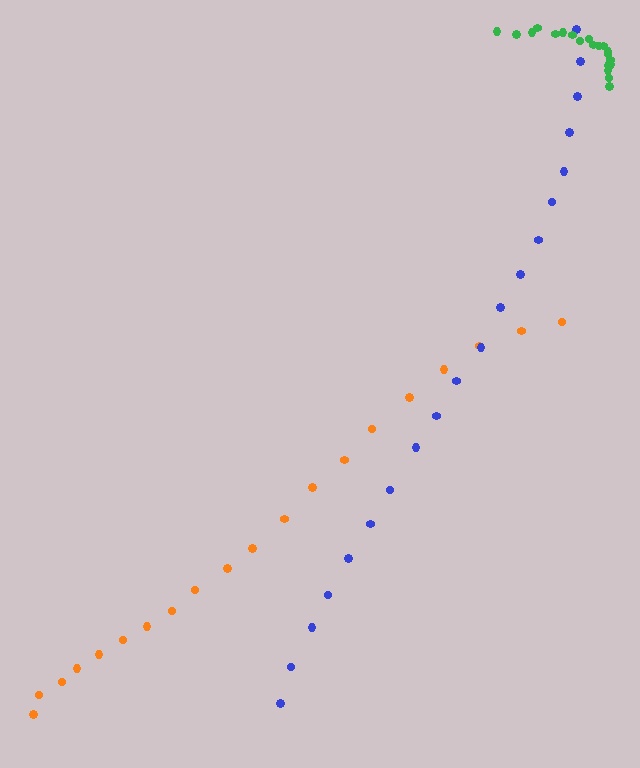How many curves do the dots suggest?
There are 3 distinct paths.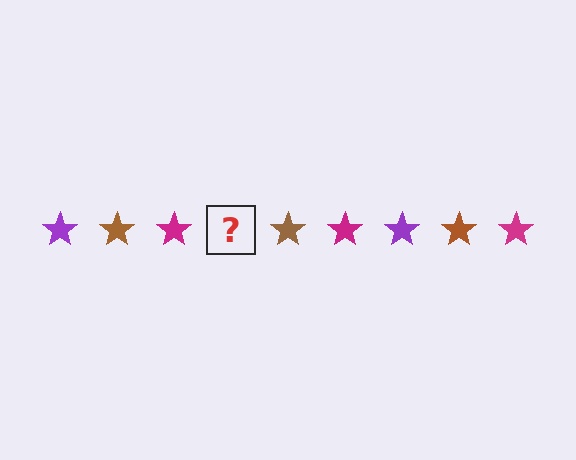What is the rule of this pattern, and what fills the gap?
The rule is that the pattern cycles through purple, brown, magenta stars. The gap should be filled with a purple star.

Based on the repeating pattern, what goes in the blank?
The blank should be a purple star.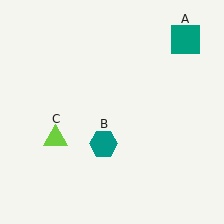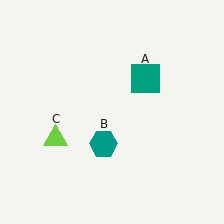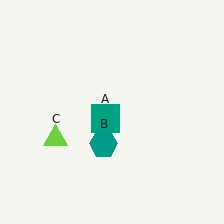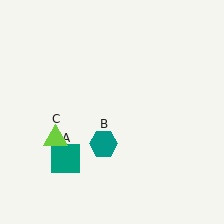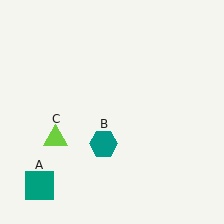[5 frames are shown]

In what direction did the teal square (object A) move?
The teal square (object A) moved down and to the left.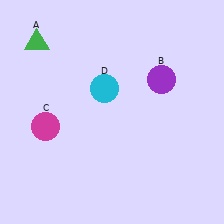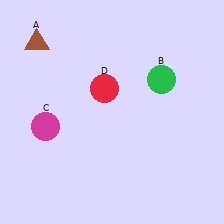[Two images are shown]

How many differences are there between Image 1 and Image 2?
There are 3 differences between the two images.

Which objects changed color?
A changed from green to brown. B changed from purple to green. D changed from cyan to red.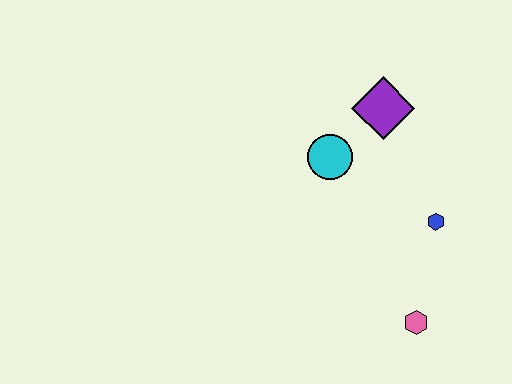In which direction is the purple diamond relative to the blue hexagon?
The purple diamond is above the blue hexagon.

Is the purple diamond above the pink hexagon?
Yes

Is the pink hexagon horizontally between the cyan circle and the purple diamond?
No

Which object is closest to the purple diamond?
The cyan circle is closest to the purple diamond.